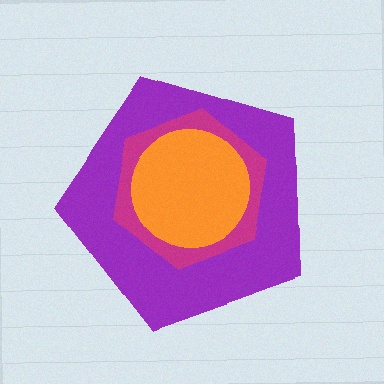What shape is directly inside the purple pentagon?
The magenta hexagon.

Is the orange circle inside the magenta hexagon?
Yes.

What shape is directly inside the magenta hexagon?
The orange circle.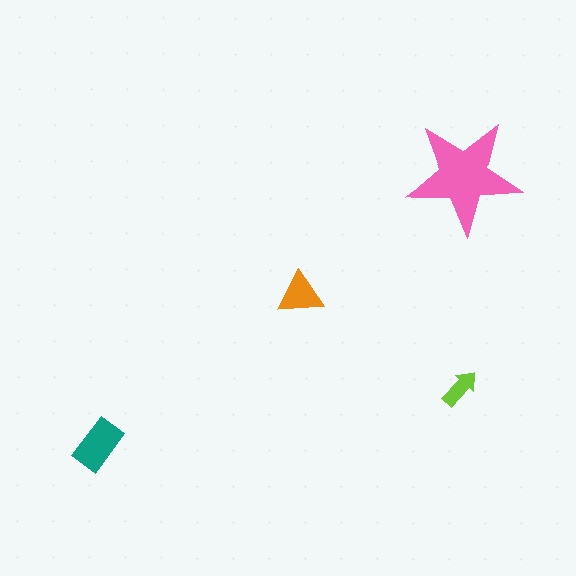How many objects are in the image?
There are 4 objects in the image.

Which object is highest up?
The pink star is topmost.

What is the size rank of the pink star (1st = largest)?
1st.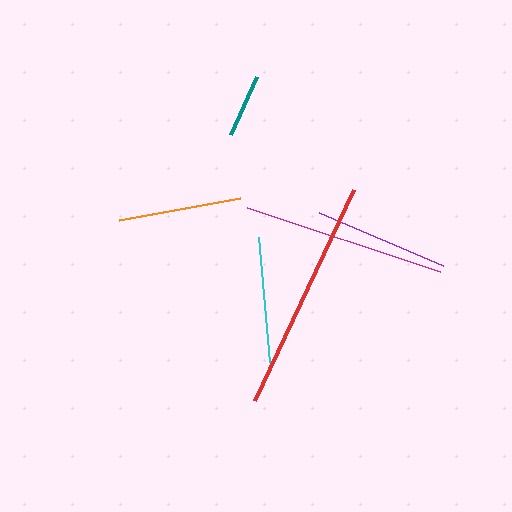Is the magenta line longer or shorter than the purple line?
The magenta line is longer than the purple line.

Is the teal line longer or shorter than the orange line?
The orange line is longer than the teal line.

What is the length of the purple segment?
The purple segment is approximately 135 pixels long.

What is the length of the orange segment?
The orange segment is approximately 123 pixels long.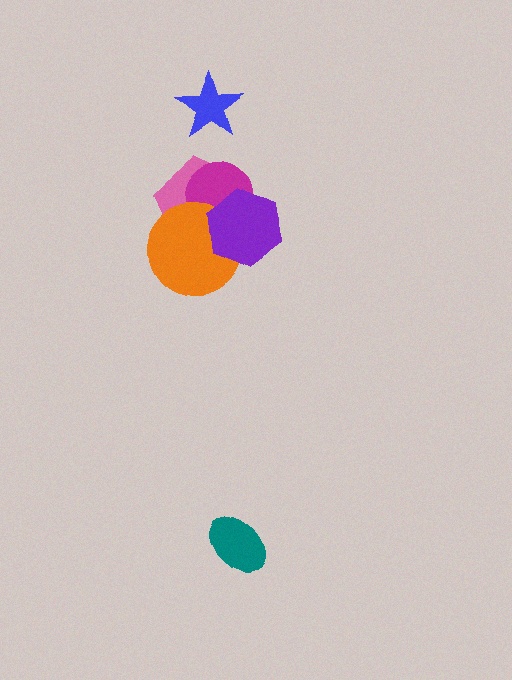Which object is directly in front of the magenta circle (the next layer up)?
The orange circle is directly in front of the magenta circle.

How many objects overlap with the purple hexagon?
3 objects overlap with the purple hexagon.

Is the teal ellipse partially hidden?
No, no other shape covers it.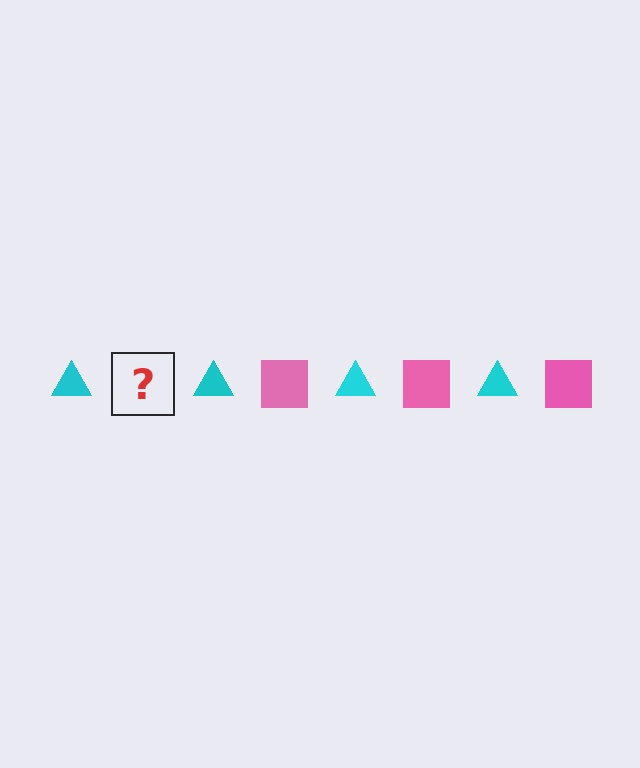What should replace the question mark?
The question mark should be replaced with a pink square.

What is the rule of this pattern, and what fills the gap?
The rule is that the pattern alternates between cyan triangle and pink square. The gap should be filled with a pink square.